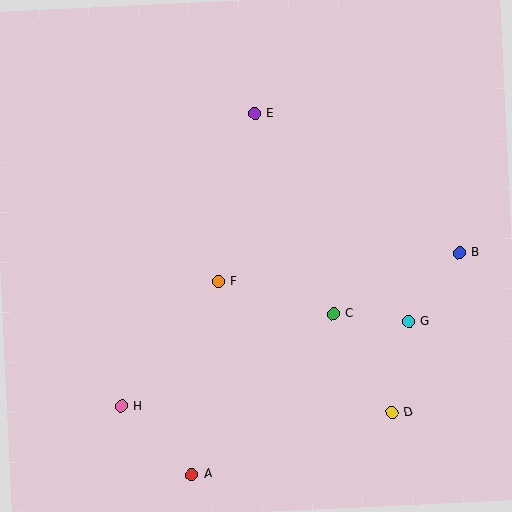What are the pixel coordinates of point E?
Point E is at (255, 114).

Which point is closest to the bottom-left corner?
Point H is closest to the bottom-left corner.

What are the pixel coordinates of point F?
Point F is at (218, 281).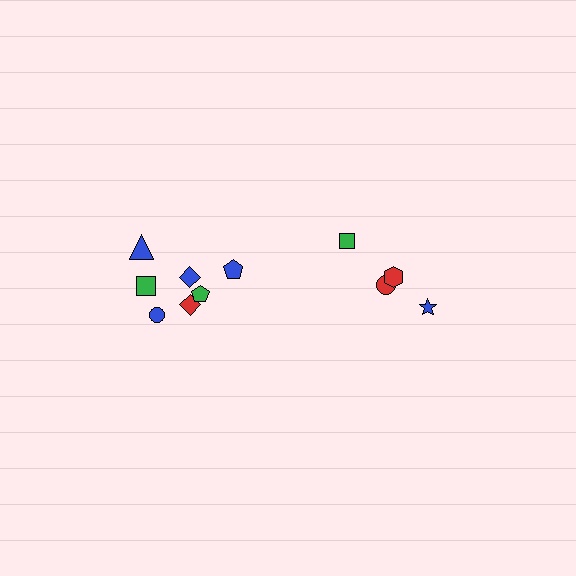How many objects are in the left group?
There are 7 objects.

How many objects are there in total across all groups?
There are 11 objects.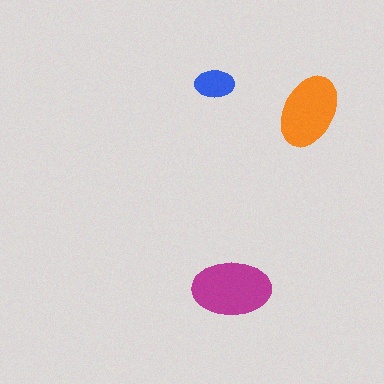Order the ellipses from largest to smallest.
the magenta one, the orange one, the blue one.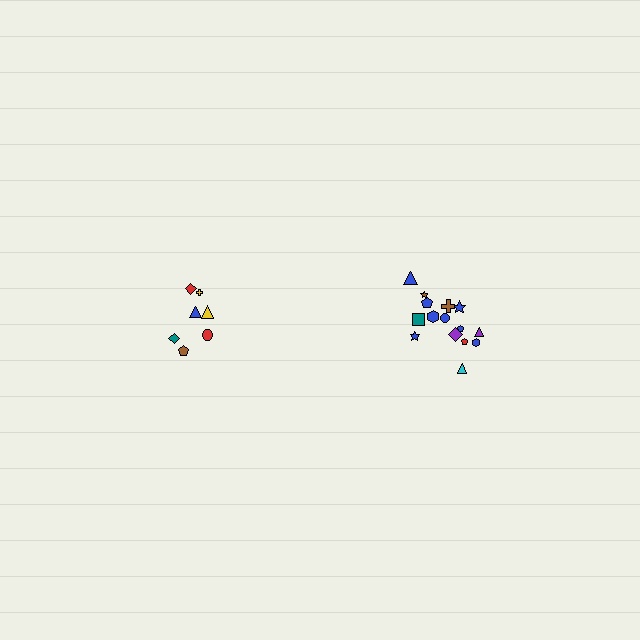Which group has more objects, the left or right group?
The right group.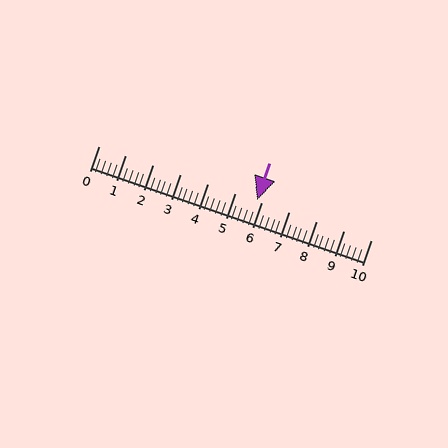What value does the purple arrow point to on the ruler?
The purple arrow points to approximately 5.8.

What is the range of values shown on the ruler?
The ruler shows values from 0 to 10.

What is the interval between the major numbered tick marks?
The major tick marks are spaced 1 units apart.